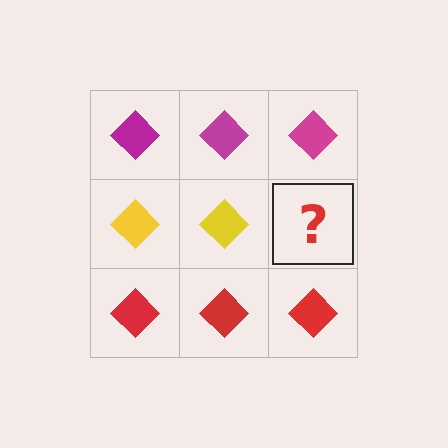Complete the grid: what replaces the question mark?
The question mark should be replaced with a yellow diamond.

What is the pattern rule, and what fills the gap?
The rule is that each row has a consistent color. The gap should be filled with a yellow diamond.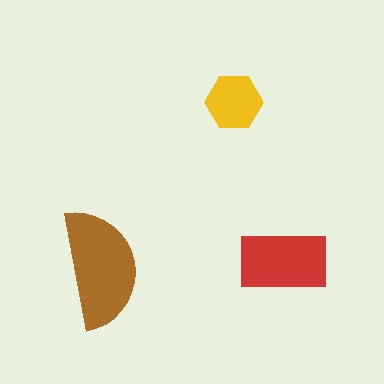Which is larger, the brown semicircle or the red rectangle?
The brown semicircle.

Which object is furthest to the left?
The brown semicircle is leftmost.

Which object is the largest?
The brown semicircle.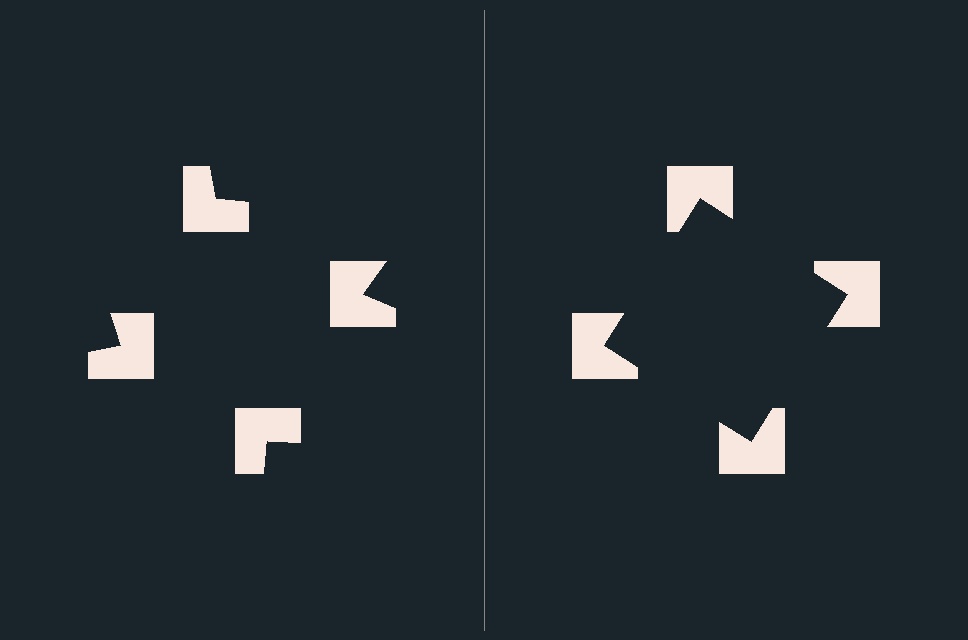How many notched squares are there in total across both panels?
8 — 4 on each side.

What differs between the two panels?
The notched squares are positioned identically on both sides; only the wedge orientations differ. On the right they align to a square; on the left they are misaligned.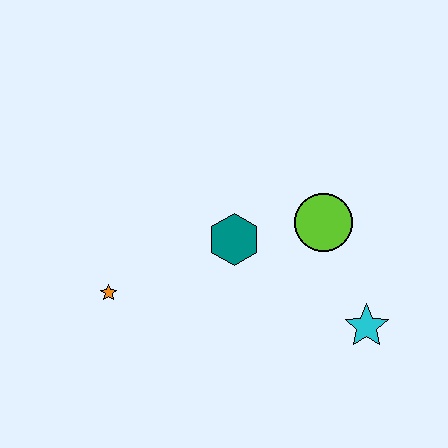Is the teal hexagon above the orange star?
Yes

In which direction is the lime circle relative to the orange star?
The lime circle is to the right of the orange star.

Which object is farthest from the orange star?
The cyan star is farthest from the orange star.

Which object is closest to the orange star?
The teal hexagon is closest to the orange star.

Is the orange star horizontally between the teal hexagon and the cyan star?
No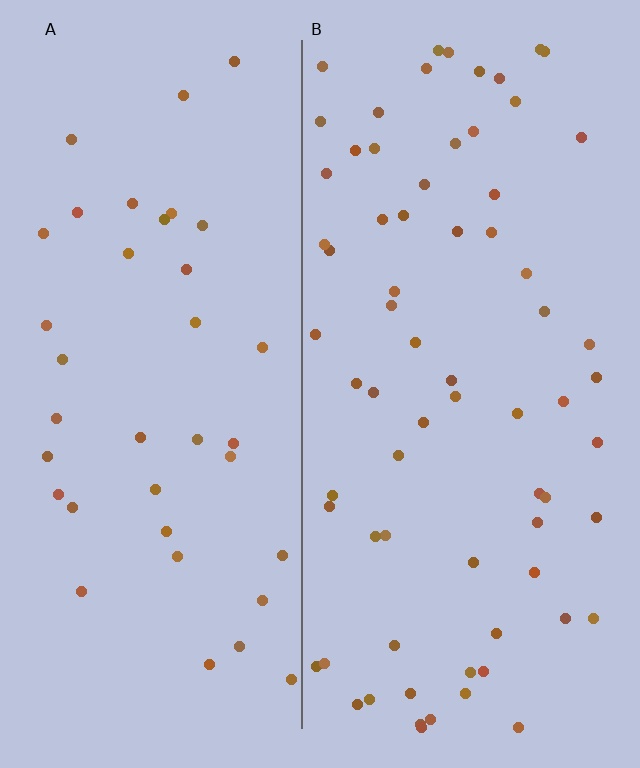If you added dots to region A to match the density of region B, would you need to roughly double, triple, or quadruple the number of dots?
Approximately double.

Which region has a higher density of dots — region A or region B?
B (the right).